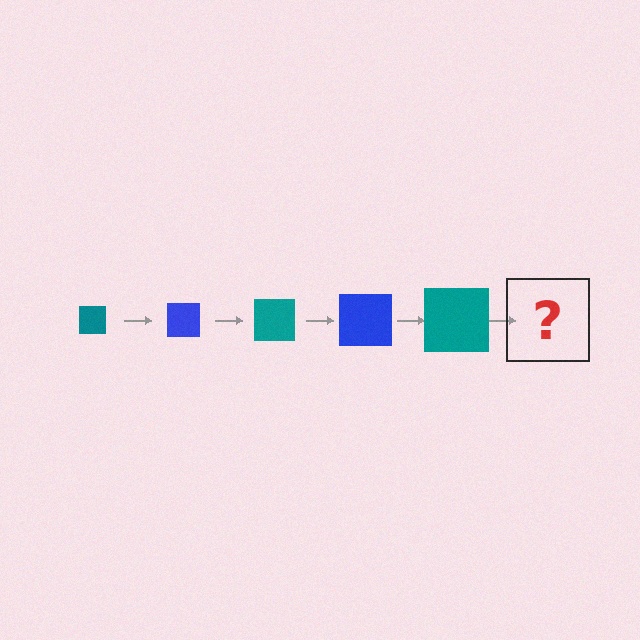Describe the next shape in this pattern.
It should be a blue square, larger than the previous one.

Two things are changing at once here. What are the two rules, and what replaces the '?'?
The two rules are that the square grows larger each step and the color cycles through teal and blue. The '?' should be a blue square, larger than the previous one.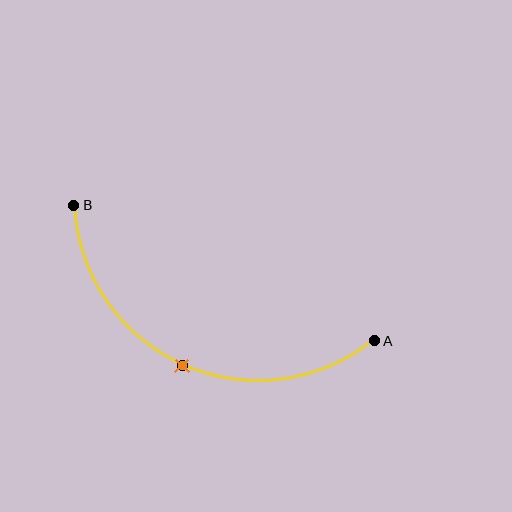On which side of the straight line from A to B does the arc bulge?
The arc bulges below the straight line connecting A and B.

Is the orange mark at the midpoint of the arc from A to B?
Yes. The orange mark lies on the arc at equal arc-length from both A and B — it is the arc midpoint.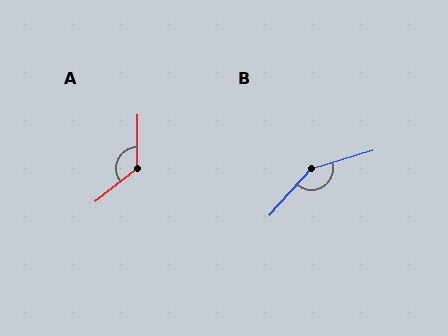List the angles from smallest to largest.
A (129°), B (149°).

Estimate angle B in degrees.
Approximately 149 degrees.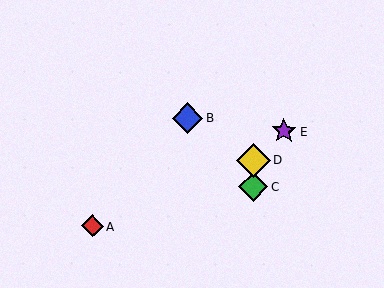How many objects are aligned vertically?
2 objects (C, D) are aligned vertically.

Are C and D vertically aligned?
Yes, both are at x≈253.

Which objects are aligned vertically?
Objects C, D are aligned vertically.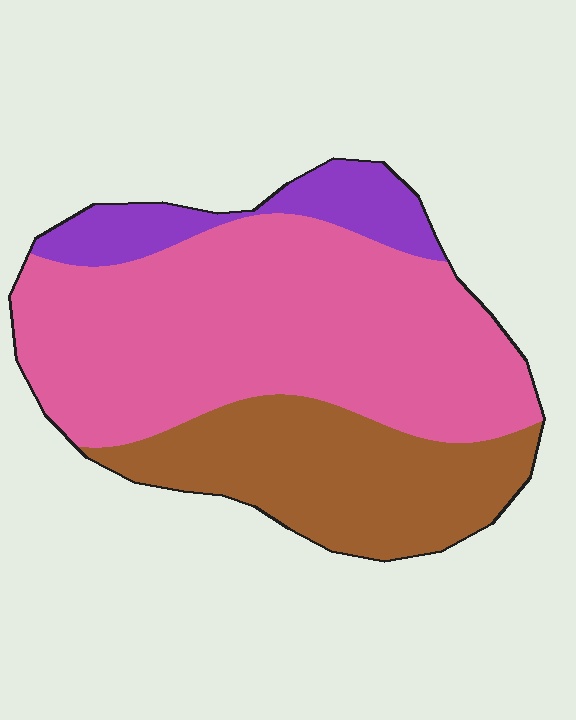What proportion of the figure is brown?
Brown covers 29% of the figure.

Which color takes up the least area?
Purple, at roughly 10%.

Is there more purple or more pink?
Pink.